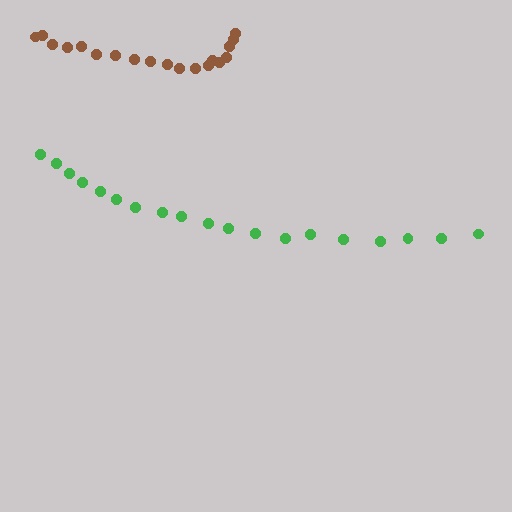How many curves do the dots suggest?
There are 2 distinct paths.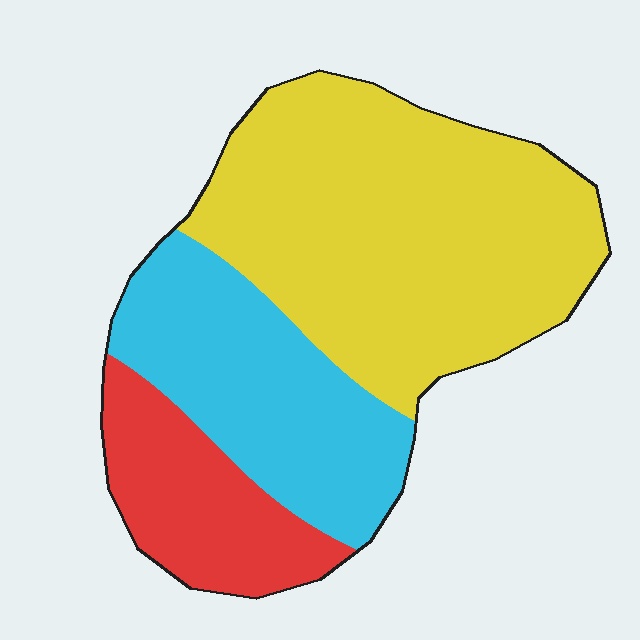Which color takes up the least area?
Red, at roughly 20%.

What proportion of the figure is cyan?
Cyan covers about 30% of the figure.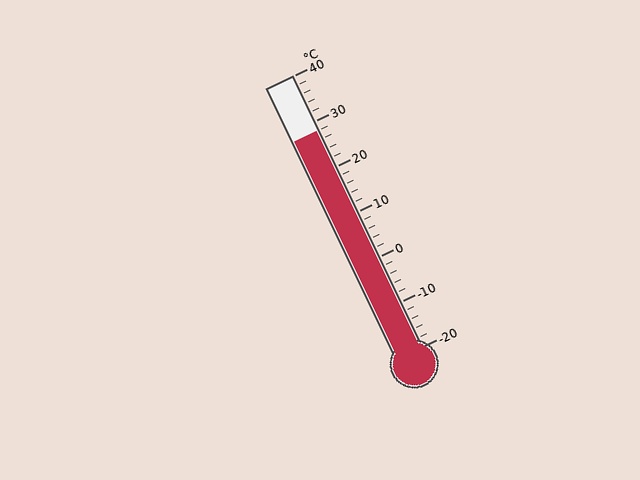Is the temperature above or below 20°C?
The temperature is above 20°C.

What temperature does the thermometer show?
The thermometer shows approximately 28°C.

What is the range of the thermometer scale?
The thermometer scale ranges from -20°C to 40°C.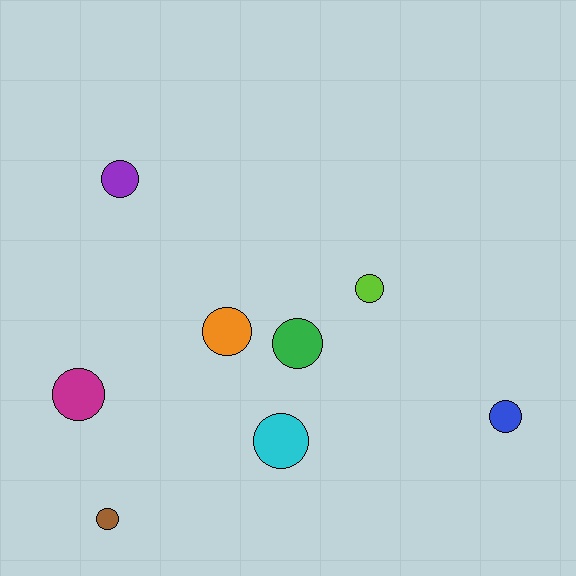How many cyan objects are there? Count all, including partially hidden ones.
There is 1 cyan object.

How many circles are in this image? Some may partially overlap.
There are 8 circles.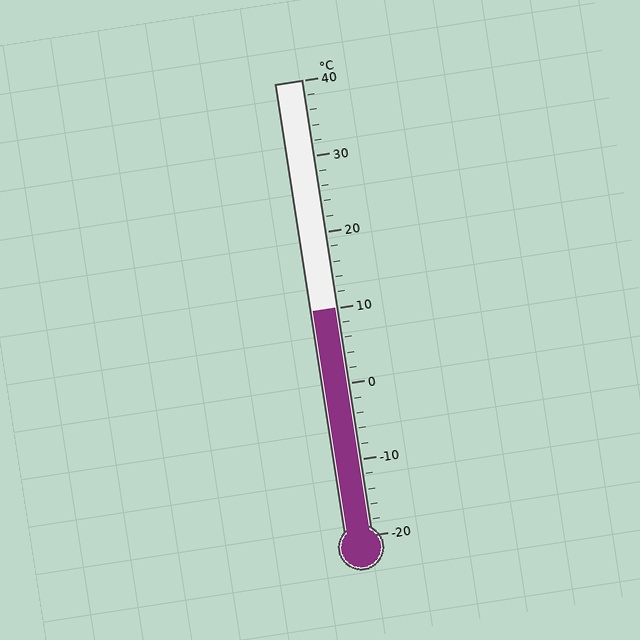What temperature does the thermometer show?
The thermometer shows approximately 10°C.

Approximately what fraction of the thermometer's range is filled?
The thermometer is filled to approximately 50% of its range.